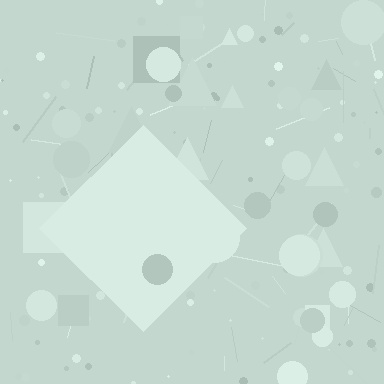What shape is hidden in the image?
A diamond is hidden in the image.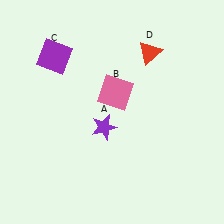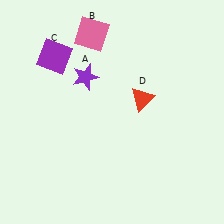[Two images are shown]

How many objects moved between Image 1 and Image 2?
3 objects moved between the two images.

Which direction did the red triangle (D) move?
The red triangle (D) moved down.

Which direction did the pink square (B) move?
The pink square (B) moved up.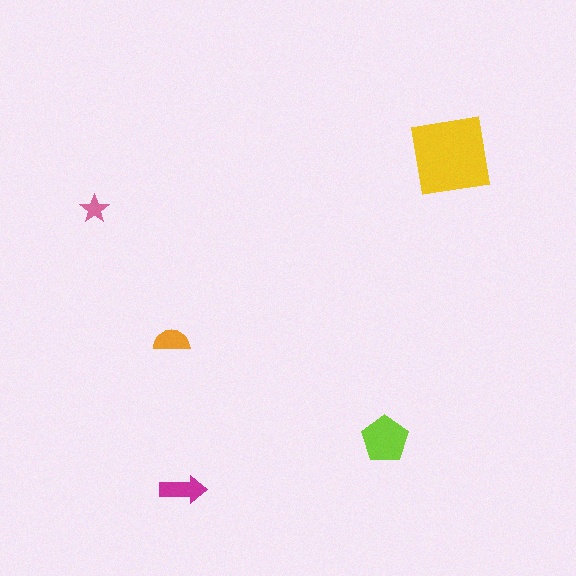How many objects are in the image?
There are 5 objects in the image.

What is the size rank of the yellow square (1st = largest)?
1st.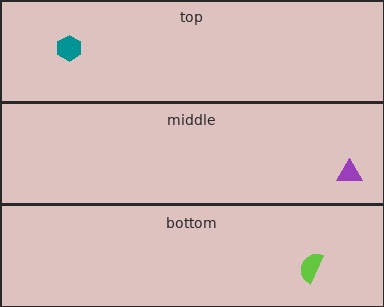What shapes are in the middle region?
The purple triangle.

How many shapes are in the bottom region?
1.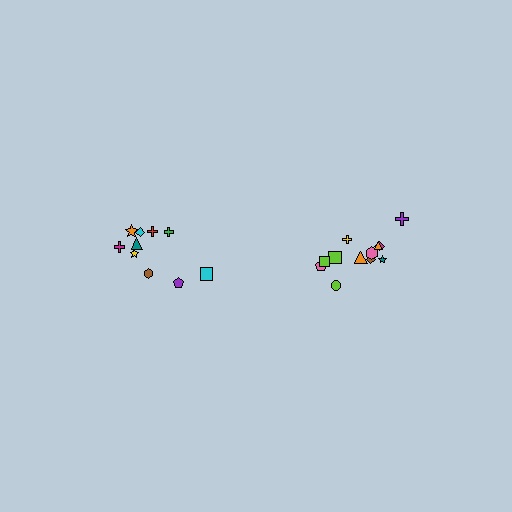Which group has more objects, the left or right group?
The right group.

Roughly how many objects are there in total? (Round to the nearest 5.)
Roughly 20 objects in total.